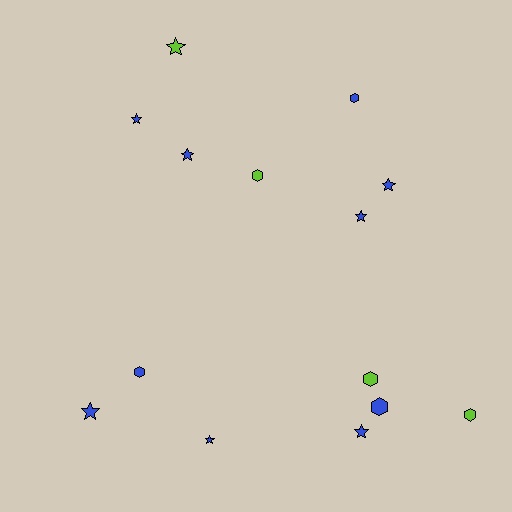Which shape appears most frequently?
Star, with 8 objects.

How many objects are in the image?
There are 14 objects.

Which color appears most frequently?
Blue, with 10 objects.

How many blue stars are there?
There are 7 blue stars.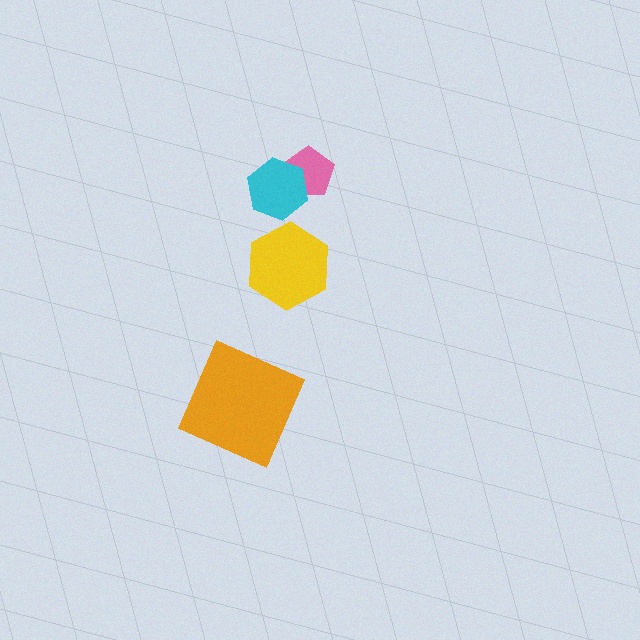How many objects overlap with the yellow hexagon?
0 objects overlap with the yellow hexagon.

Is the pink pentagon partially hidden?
Yes, it is partially covered by another shape.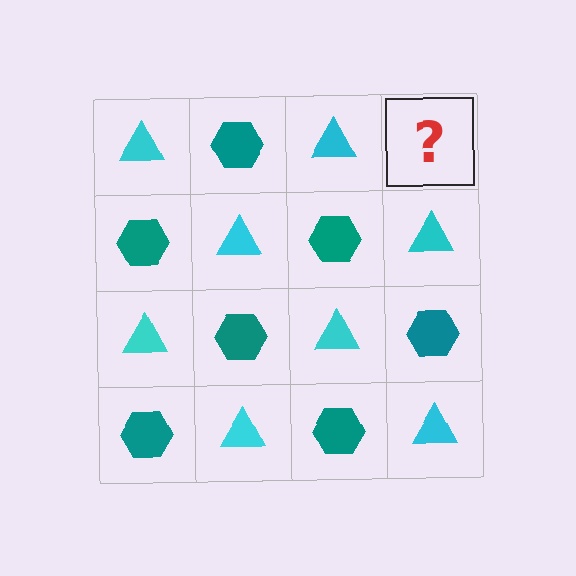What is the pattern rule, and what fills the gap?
The rule is that it alternates cyan triangle and teal hexagon in a checkerboard pattern. The gap should be filled with a teal hexagon.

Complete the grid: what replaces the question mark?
The question mark should be replaced with a teal hexagon.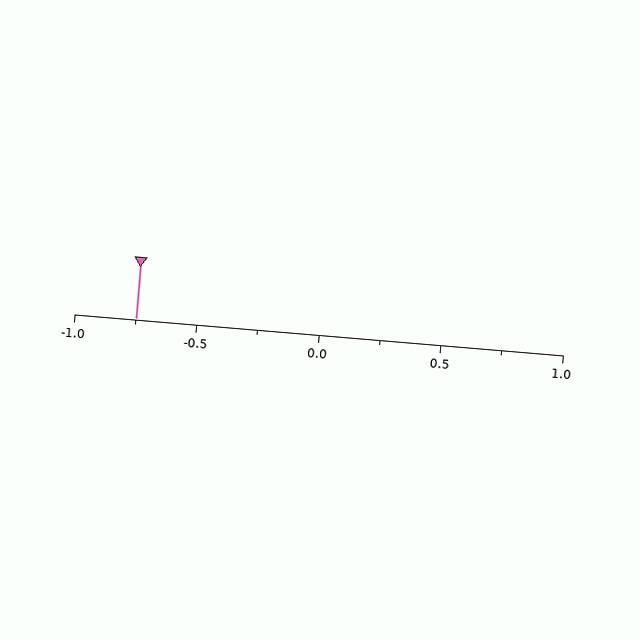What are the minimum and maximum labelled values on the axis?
The axis runs from -1.0 to 1.0.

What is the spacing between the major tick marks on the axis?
The major ticks are spaced 0.5 apart.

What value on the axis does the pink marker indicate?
The marker indicates approximately -0.75.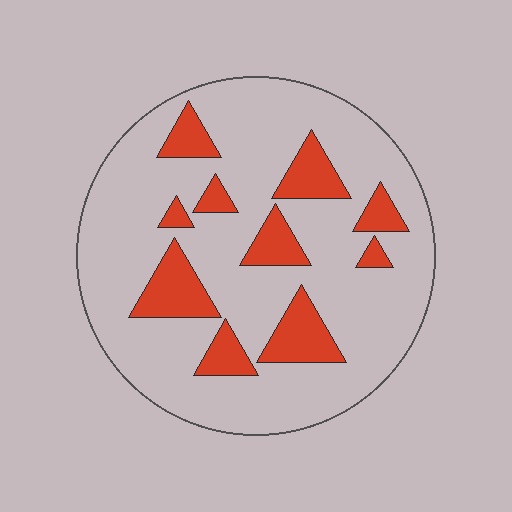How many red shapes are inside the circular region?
10.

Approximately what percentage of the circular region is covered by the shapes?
Approximately 20%.